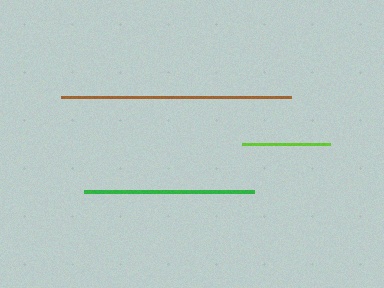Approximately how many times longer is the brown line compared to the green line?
The brown line is approximately 1.4 times the length of the green line.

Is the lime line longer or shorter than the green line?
The green line is longer than the lime line.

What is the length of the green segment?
The green segment is approximately 170 pixels long.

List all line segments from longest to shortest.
From longest to shortest: brown, green, lime.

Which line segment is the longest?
The brown line is the longest at approximately 230 pixels.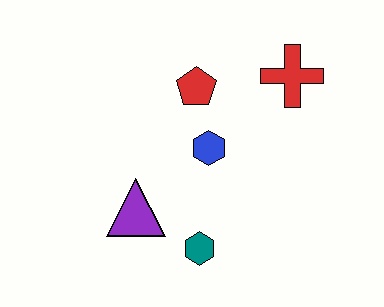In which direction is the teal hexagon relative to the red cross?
The teal hexagon is below the red cross.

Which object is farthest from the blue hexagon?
The red cross is farthest from the blue hexagon.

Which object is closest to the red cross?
The red pentagon is closest to the red cross.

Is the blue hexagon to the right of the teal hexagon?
Yes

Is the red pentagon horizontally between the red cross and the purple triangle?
Yes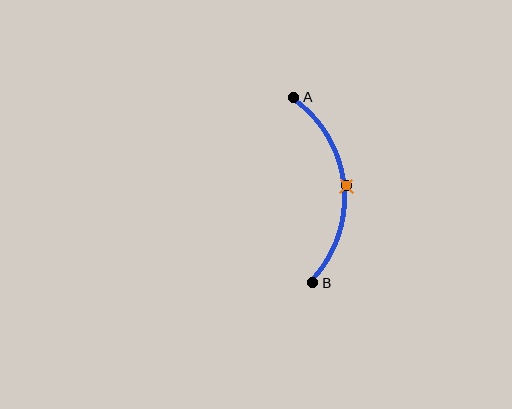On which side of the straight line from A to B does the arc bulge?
The arc bulges to the right of the straight line connecting A and B.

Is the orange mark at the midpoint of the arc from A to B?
Yes. The orange mark lies on the arc at equal arc-length from both A and B — it is the arc midpoint.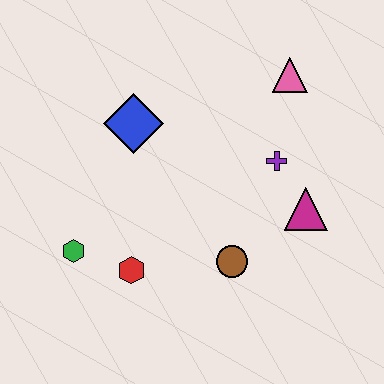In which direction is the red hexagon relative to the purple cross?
The red hexagon is to the left of the purple cross.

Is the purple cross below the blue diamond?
Yes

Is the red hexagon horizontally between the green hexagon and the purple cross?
Yes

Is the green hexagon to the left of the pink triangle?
Yes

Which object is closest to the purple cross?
The magenta triangle is closest to the purple cross.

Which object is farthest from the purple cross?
The green hexagon is farthest from the purple cross.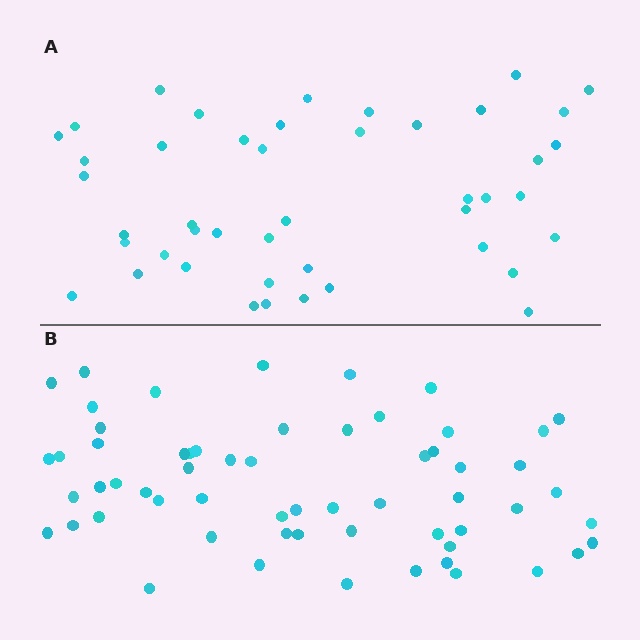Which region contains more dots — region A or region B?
Region B (the bottom region) has more dots.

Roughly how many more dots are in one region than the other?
Region B has approximately 15 more dots than region A.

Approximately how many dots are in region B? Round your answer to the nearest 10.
About 60 dots.